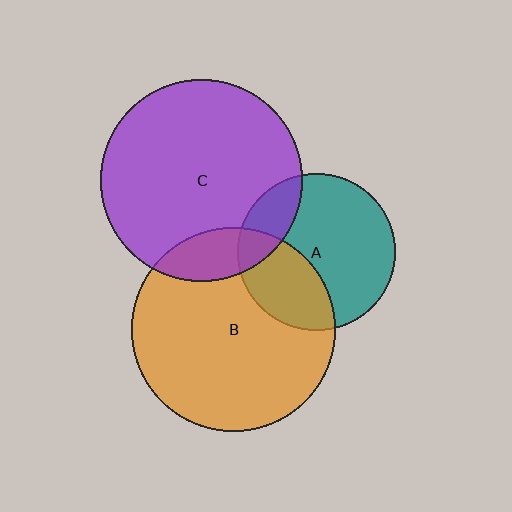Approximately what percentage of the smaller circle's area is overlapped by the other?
Approximately 35%.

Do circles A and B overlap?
Yes.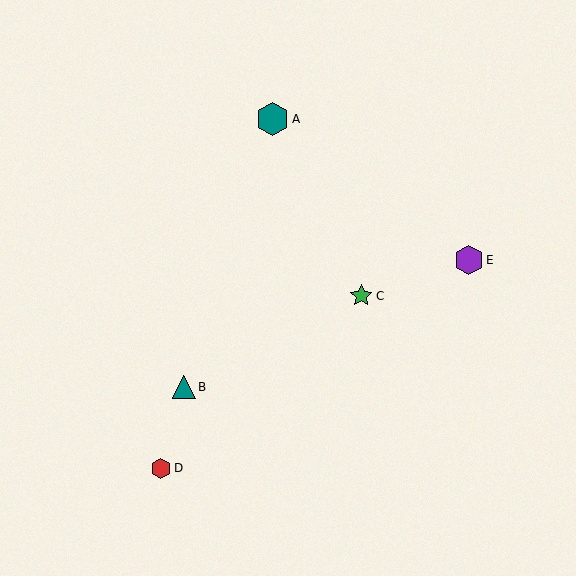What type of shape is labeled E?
Shape E is a purple hexagon.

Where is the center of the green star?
The center of the green star is at (361, 296).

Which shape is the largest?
The teal hexagon (labeled A) is the largest.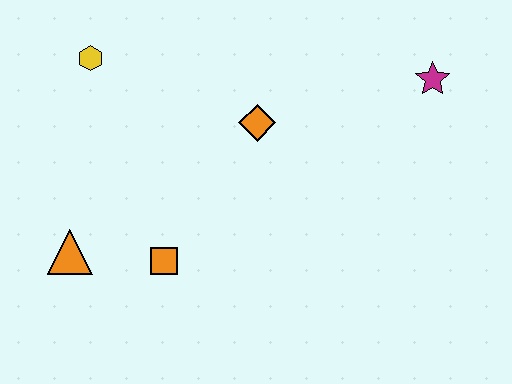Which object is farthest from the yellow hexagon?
The magenta star is farthest from the yellow hexagon.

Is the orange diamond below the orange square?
No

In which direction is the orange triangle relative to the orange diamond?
The orange triangle is to the left of the orange diamond.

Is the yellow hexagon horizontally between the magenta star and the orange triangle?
Yes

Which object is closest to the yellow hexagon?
The orange diamond is closest to the yellow hexagon.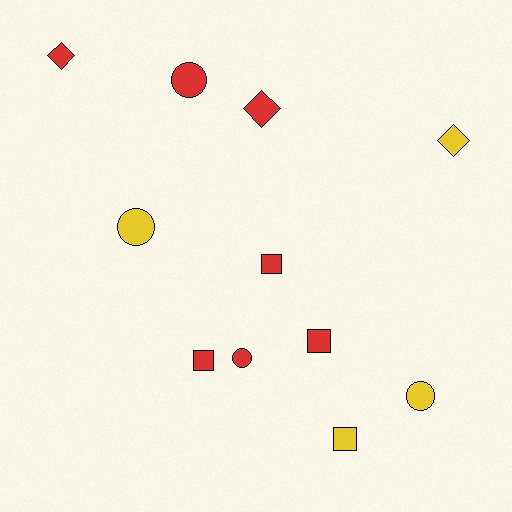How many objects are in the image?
There are 11 objects.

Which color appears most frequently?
Red, with 7 objects.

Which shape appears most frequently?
Circle, with 4 objects.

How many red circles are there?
There are 2 red circles.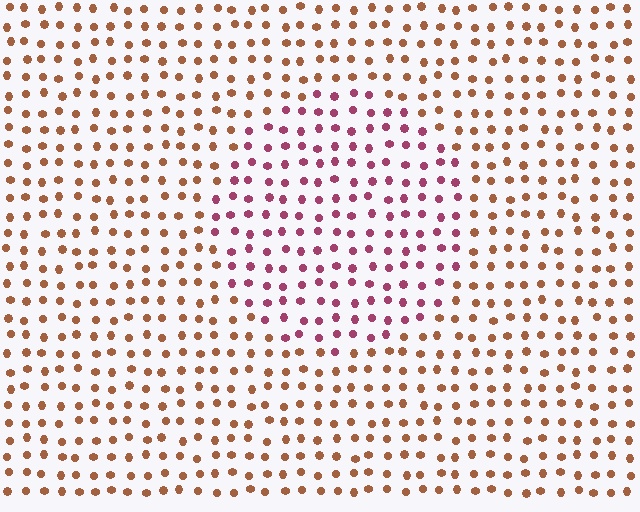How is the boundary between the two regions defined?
The boundary is defined purely by a slight shift in hue (about 48 degrees). Spacing, size, and orientation are identical on both sides.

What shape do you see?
I see a circle.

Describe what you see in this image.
The image is filled with small brown elements in a uniform arrangement. A circle-shaped region is visible where the elements are tinted to a slightly different hue, forming a subtle color boundary.